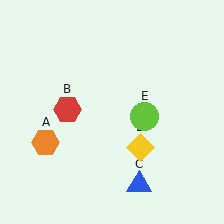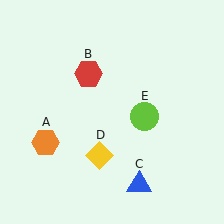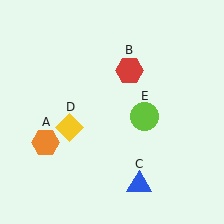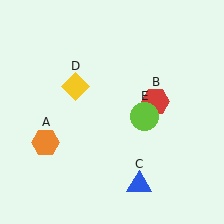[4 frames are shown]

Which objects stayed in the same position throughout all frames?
Orange hexagon (object A) and blue triangle (object C) and lime circle (object E) remained stationary.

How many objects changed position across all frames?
2 objects changed position: red hexagon (object B), yellow diamond (object D).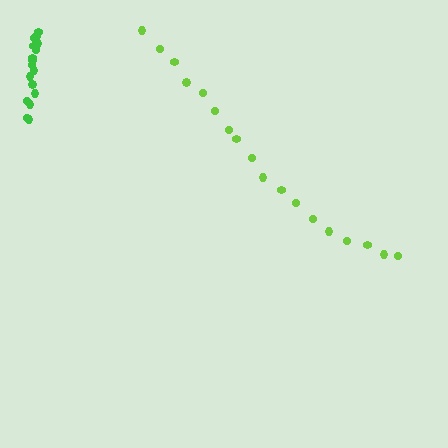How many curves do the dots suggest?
There are 2 distinct paths.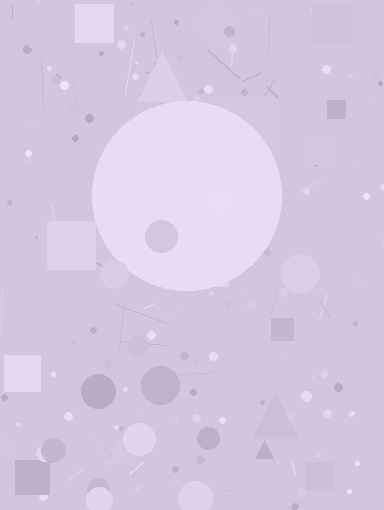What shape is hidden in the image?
A circle is hidden in the image.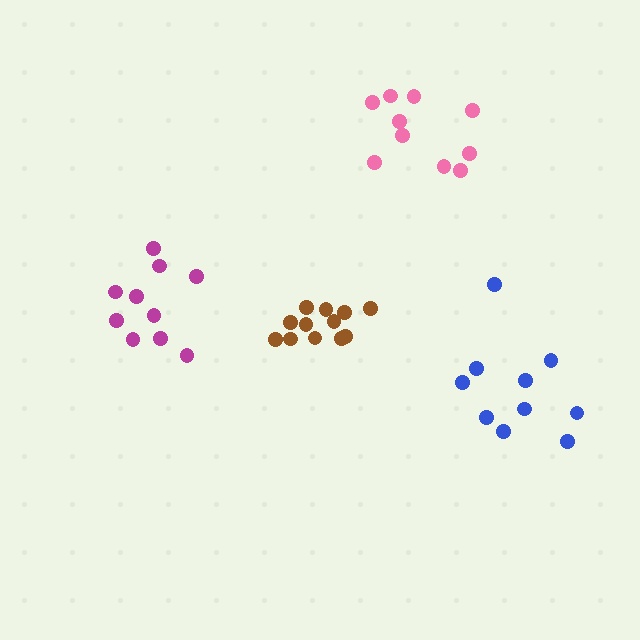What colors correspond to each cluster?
The clusters are colored: pink, blue, magenta, brown.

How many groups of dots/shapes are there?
There are 4 groups.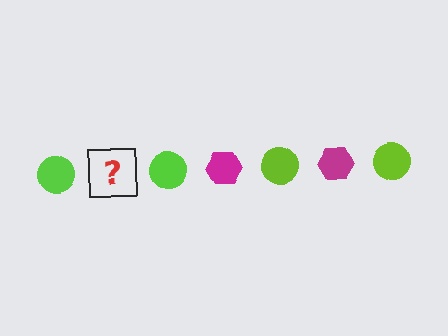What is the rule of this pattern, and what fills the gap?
The rule is that the pattern alternates between lime circle and magenta hexagon. The gap should be filled with a magenta hexagon.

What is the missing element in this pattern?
The missing element is a magenta hexagon.